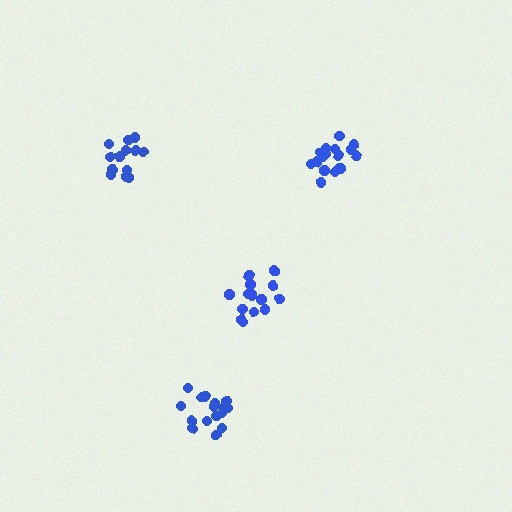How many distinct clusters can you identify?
There are 4 distinct clusters.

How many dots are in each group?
Group 1: 17 dots, Group 2: 16 dots, Group 3: 13 dots, Group 4: 15 dots (61 total).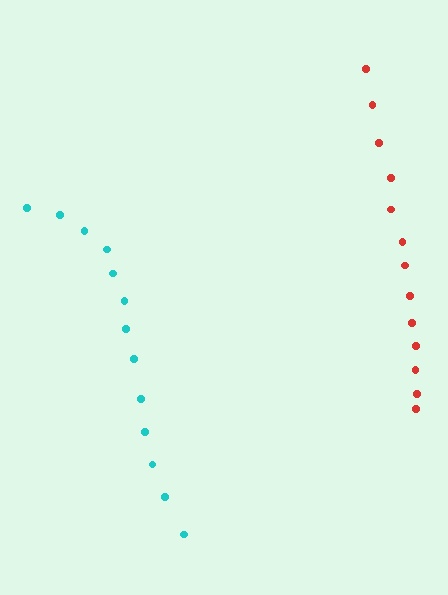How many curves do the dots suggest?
There are 2 distinct paths.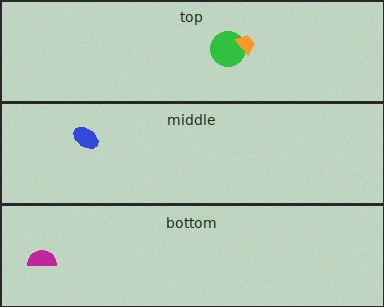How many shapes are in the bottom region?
1.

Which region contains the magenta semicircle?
The bottom region.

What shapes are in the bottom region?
The magenta semicircle.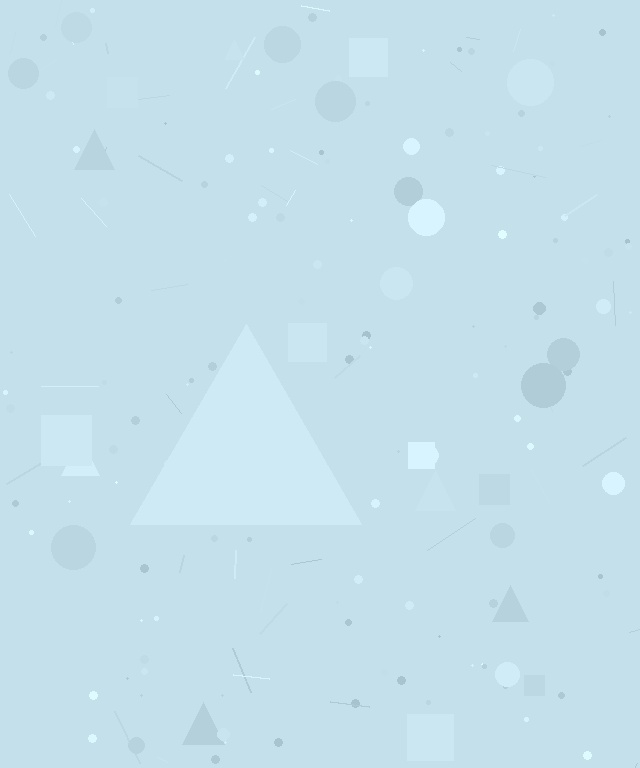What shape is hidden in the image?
A triangle is hidden in the image.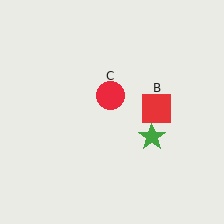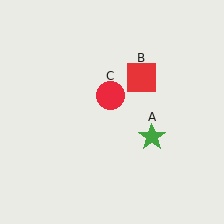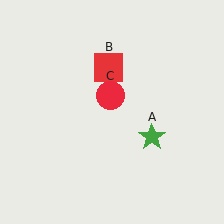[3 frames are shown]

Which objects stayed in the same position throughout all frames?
Green star (object A) and red circle (object C) remained stationary.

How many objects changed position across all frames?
1 object changed position: red square (object B).